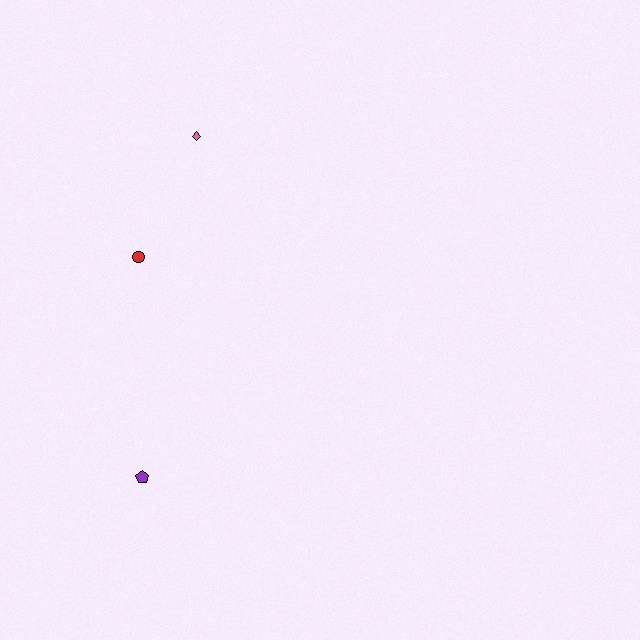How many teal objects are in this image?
There are no teal objects.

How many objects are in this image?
There are 3 objects.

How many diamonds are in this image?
There is 1 diamond.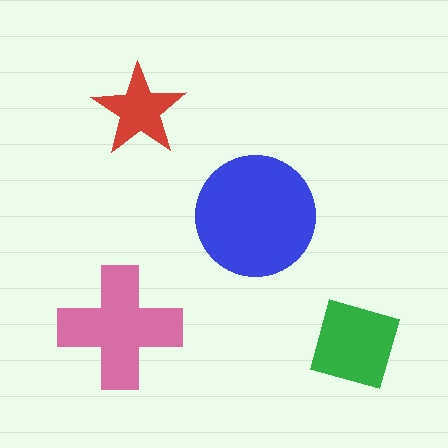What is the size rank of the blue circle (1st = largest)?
1st.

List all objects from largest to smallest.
The blue circle, the pink cross, the green square, the red star.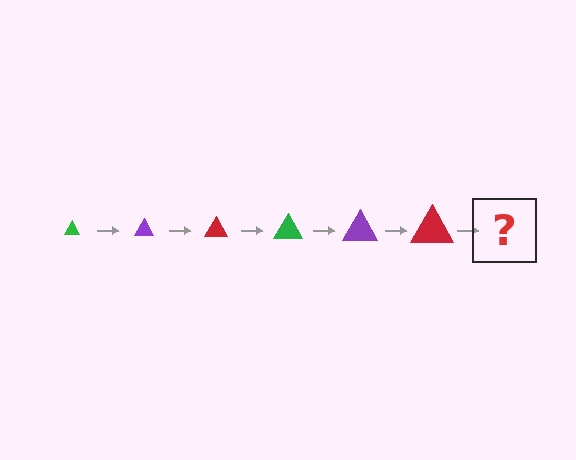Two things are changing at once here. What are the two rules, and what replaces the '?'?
The two rules are that the triangle grows larger each step and the color cycles through green, purple, and red. The '?' should be a green triangle, larger than the previous one.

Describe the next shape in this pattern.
It should be a green triangle, larger than the previous one.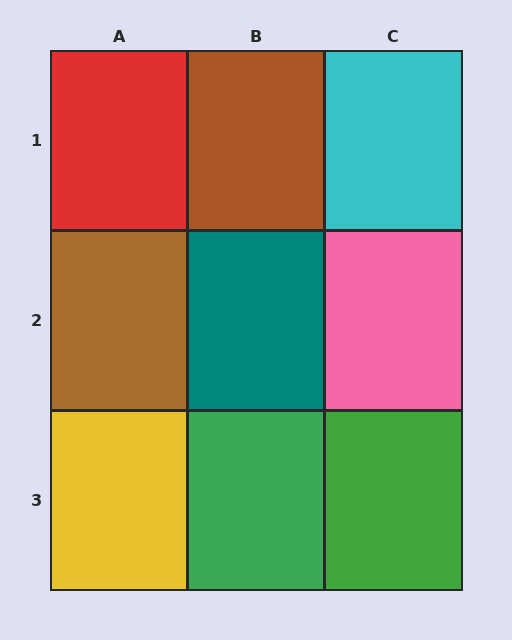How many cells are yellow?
1 cell is yellow.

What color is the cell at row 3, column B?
Green.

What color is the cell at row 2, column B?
Teal.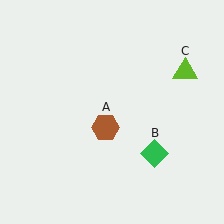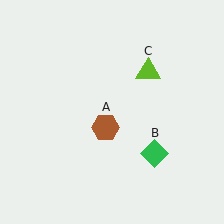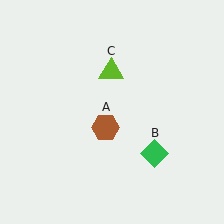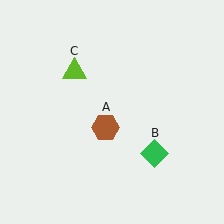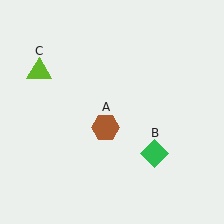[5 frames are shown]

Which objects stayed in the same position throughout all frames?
Brown hexagon (object A) and green diamond (object B) remained stationary.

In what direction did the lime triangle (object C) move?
The lime triangle (object C) moved left.